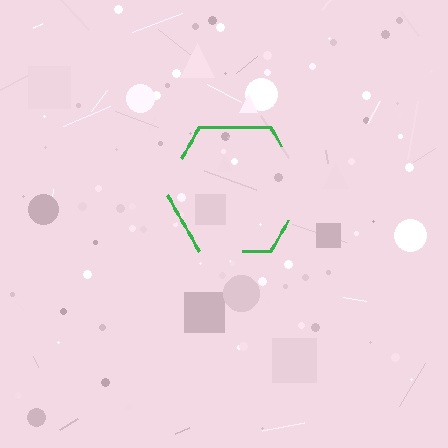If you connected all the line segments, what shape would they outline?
They would outline a hexagon.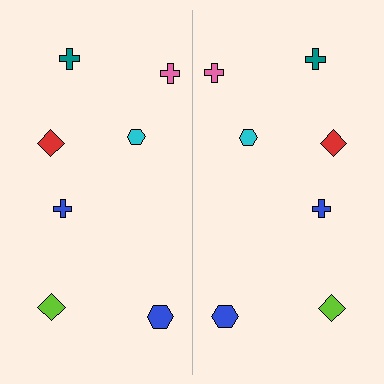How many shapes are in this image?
There are 14 shapes in this image.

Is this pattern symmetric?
Yes, this pattern has bilateral (reflection) symmetry.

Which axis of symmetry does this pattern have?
The pattern has a vertical axis of symmetry running through the center of the image.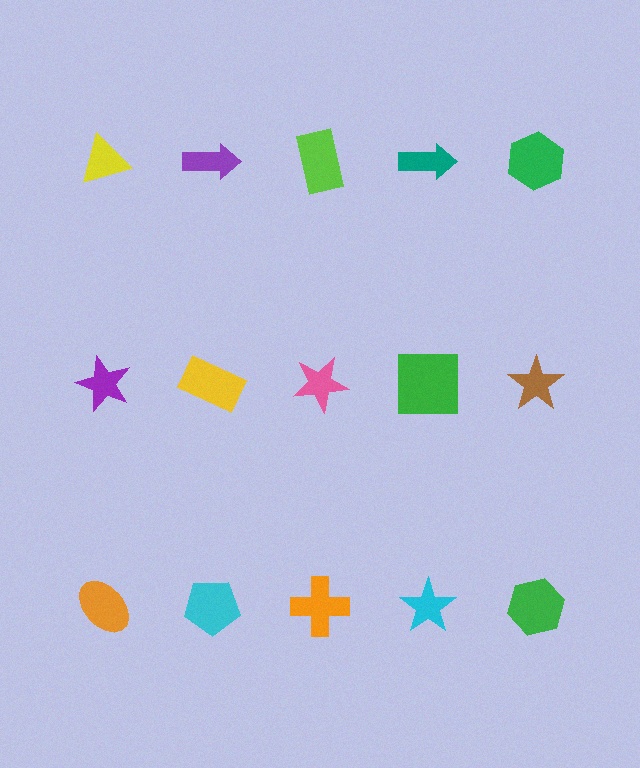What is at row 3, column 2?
A cyan pentagon.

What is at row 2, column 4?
A green square.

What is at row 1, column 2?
A purple arrow.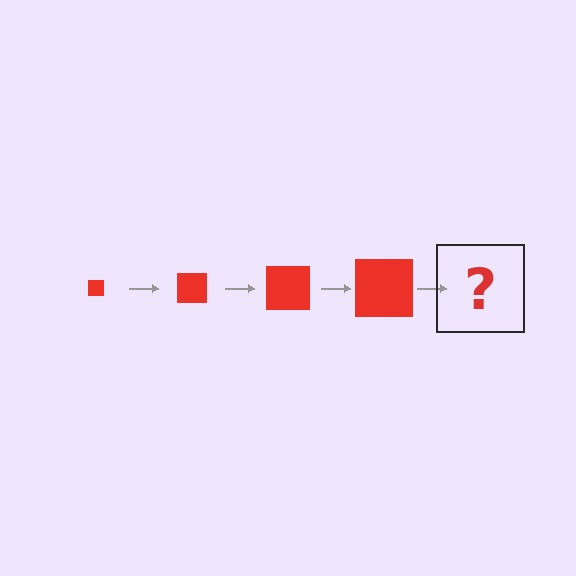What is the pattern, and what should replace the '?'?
The pattern is that the square gets progressively larger each step. The '?' should be a red square, larger than the previous one.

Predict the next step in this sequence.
The next step is a red square, larger than the previous one.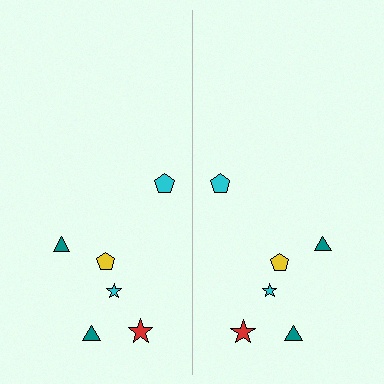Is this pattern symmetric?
Yes, this pattern has bilateral (reflection) symmetry.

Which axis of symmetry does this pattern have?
The pattern has a vertical axis of symmetry running through the center of the image.